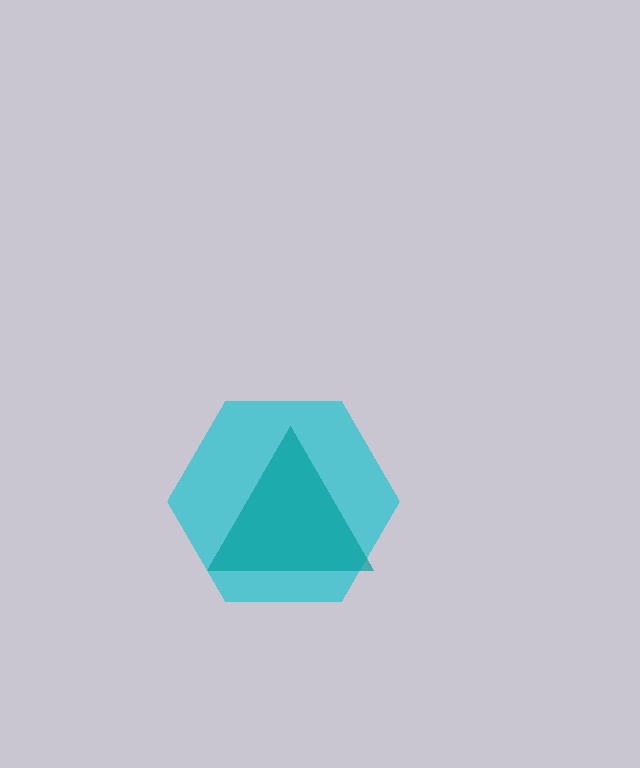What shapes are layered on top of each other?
The layered shapes are: a cyan hexagon, a teal triangle.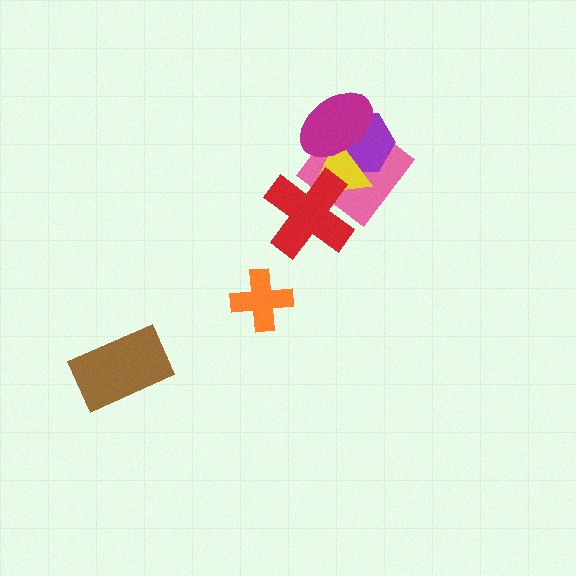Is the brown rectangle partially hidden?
No, no other shape covers it.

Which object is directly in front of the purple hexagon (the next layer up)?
The yellow triangle is directly in front of the purple hexagon.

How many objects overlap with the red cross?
2 objects overlap with the red cross.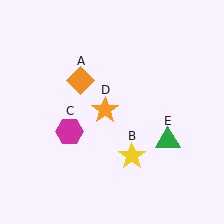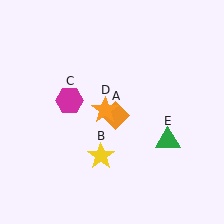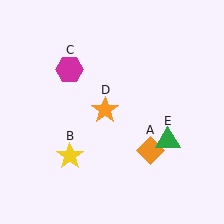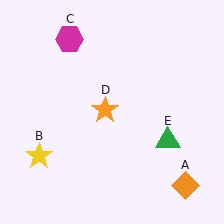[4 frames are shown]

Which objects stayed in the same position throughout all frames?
Orange star (object D) and green triangle (object E) remained stationary.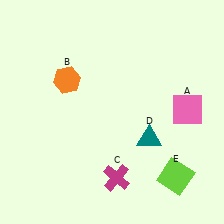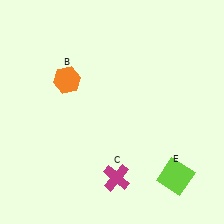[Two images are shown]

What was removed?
The pink square (A), the teal triangle (D) were removed in Image 2.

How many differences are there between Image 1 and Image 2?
There are 2 differences between the two images.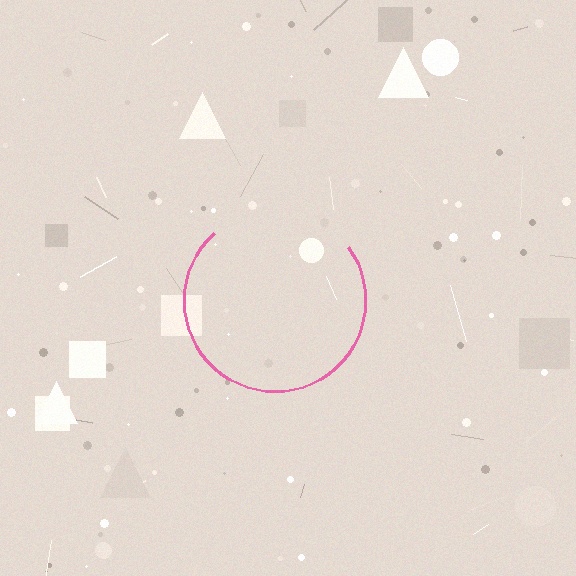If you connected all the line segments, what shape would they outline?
They would outline a circle.